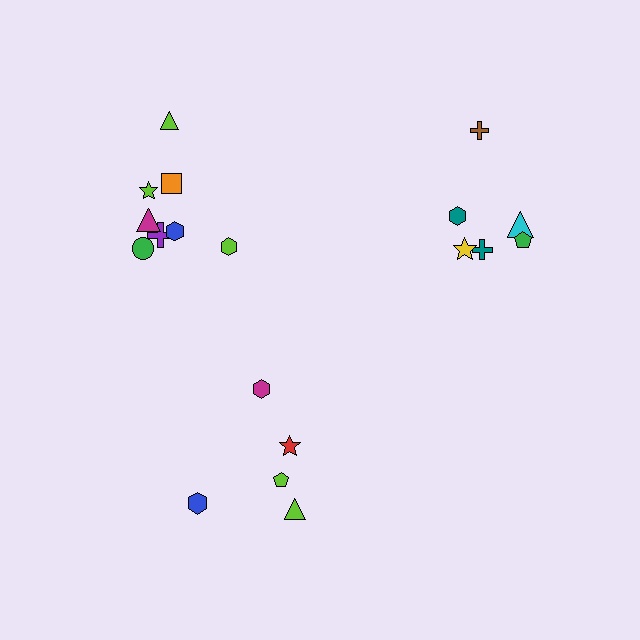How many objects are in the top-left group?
There are 8 objects.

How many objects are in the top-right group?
There are 6 objects.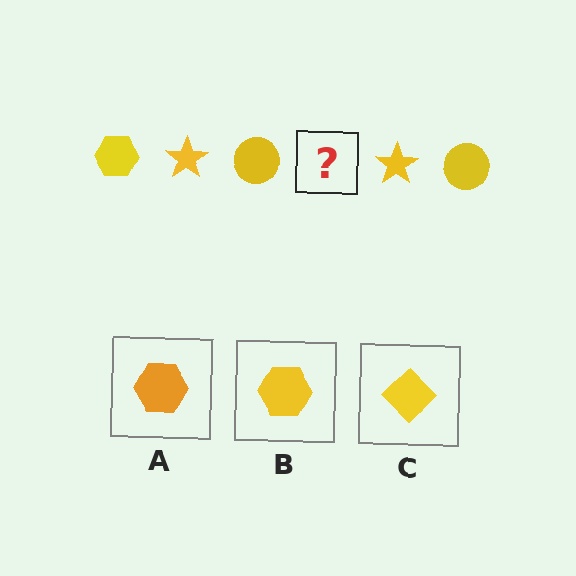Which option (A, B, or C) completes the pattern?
B.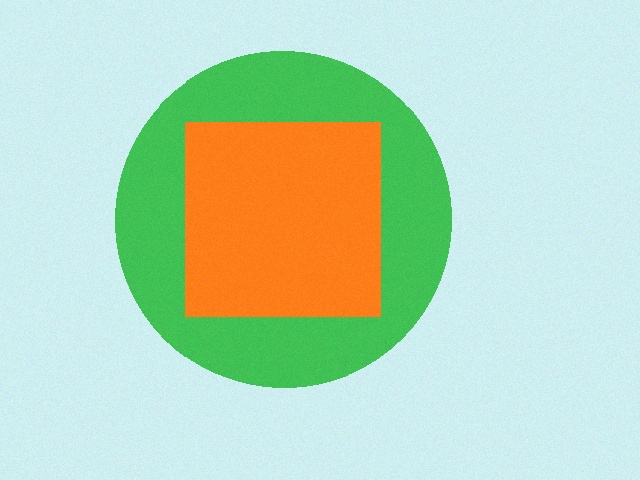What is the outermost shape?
The green circle.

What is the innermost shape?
The orange square.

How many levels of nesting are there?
2.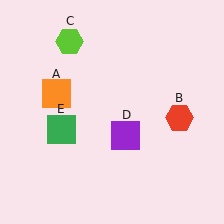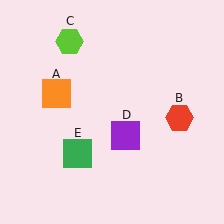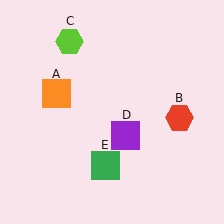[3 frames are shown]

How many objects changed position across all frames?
1 object changed position: green square (object E).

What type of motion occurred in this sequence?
The green square (object E) rotated counterclockwise around the center of the scene.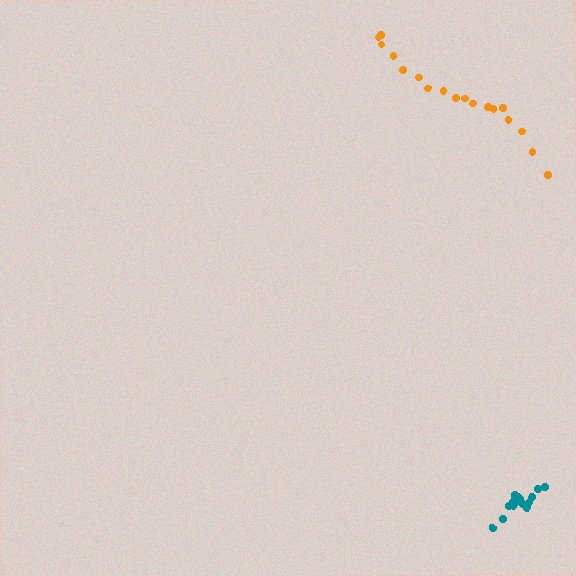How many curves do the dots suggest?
There are 2 distinct paths.